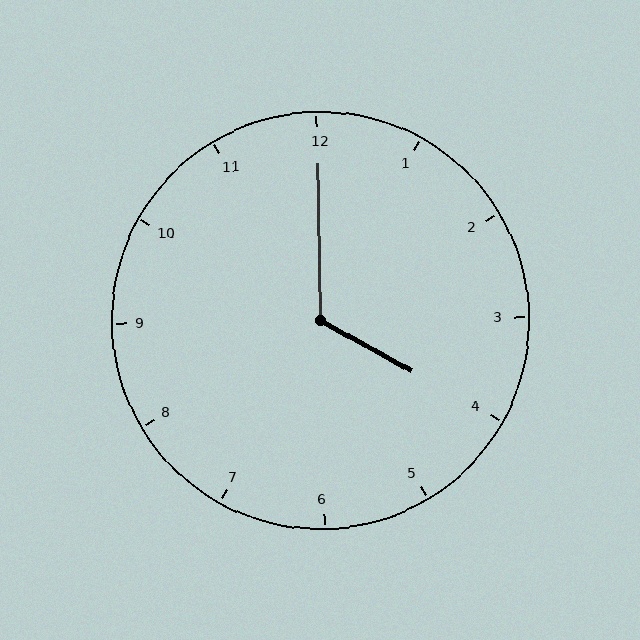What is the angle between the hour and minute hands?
Approximately 120 degrees.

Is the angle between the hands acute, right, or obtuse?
It is obtuse.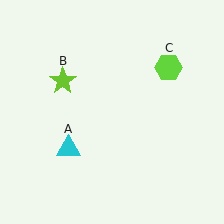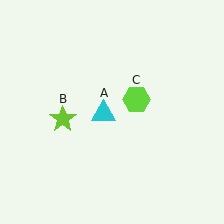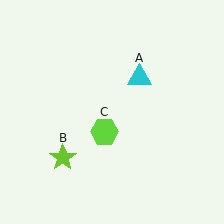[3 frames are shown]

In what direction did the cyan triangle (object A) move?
The cyan triangle (object A) moved up and to the right.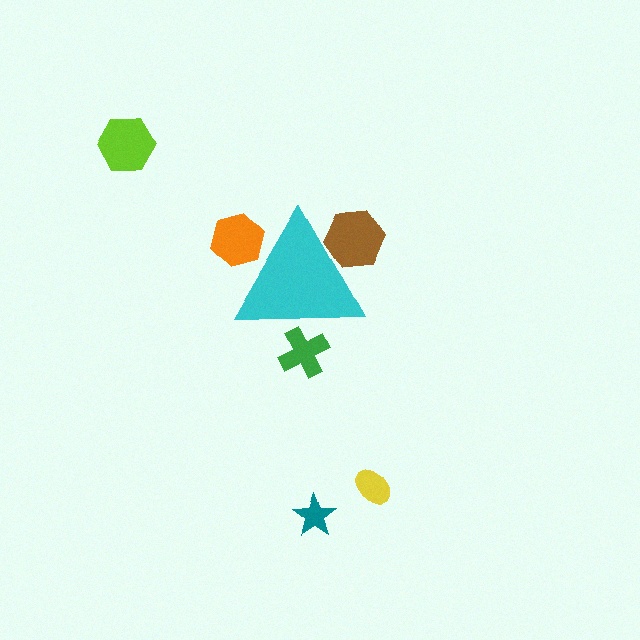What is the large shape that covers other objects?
A cyan triangle.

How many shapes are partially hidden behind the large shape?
3 shapes are partially hidden.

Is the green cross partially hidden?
Yes, the green cross is partially hidden behind the cyan triangle.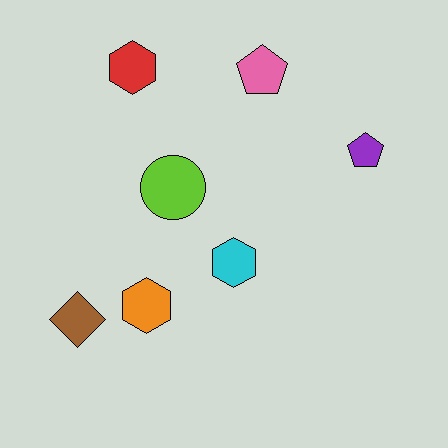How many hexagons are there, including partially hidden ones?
There are 3 hexagons.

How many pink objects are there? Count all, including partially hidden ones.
There is 1 pink object.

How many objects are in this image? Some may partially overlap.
There are 7 objects.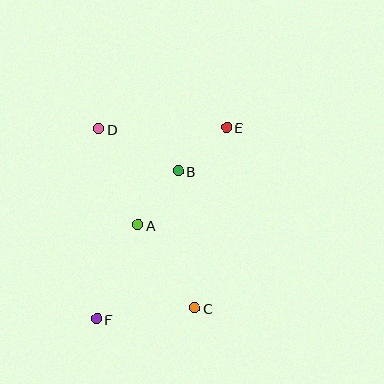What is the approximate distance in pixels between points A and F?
The distance between A and F is approximately 103 pixels.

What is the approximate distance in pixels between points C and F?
The distance between C and F is approximately 99 pixels.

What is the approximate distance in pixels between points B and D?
The distance between B and D is approximately 90 pixels.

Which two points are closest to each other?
Points B and E are closest to each other.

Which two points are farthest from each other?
Points E and F are farthest from each other.